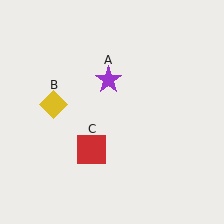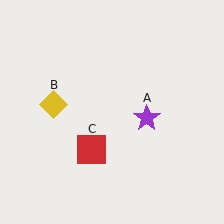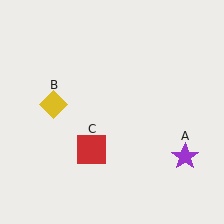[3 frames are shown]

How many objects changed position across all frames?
1 object changed position: purple star (object A).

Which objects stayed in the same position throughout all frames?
Yellow diamond (object B) and red square (object C) remained stationary.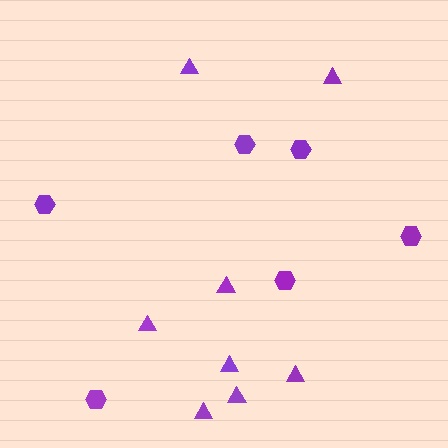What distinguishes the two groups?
There are 2 groups: one group of triangles (8) and one group of hexagons (6).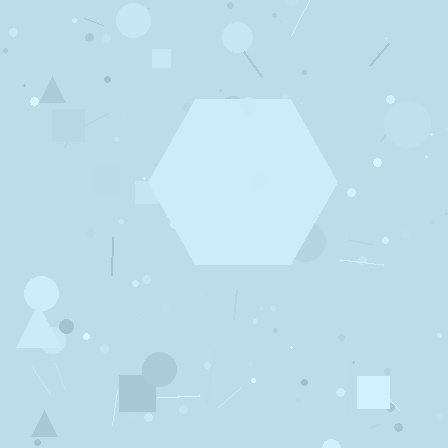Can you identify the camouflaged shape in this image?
The camouflaged shape is a hexagon.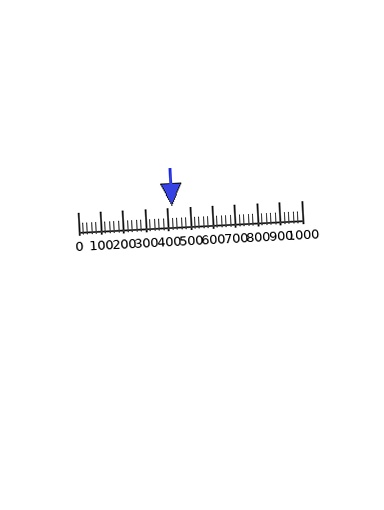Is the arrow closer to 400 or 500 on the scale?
The arrow is closer to 400.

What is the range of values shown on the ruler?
The ruler shows values from 0 to 1000.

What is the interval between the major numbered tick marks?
The major tick marks are spaced 100 units apart.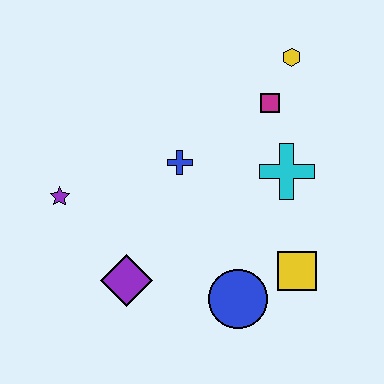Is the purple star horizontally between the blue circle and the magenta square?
No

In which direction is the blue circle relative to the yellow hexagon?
The blue circle is below the yellow hexagon.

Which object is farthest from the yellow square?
The purple star is farthest from the yellow square.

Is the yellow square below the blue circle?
No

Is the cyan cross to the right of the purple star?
Yes